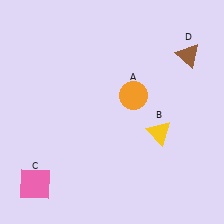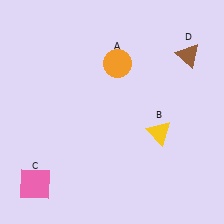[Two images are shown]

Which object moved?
The orange circle (A) moved up.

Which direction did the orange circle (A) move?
The orange circle (A) moved up.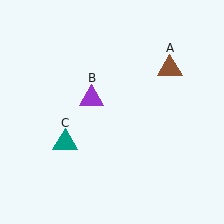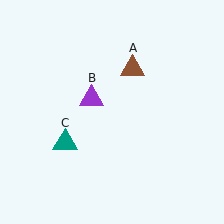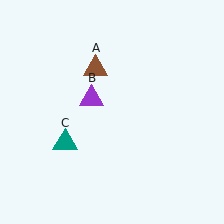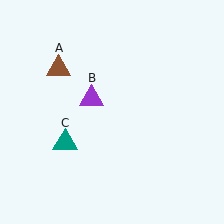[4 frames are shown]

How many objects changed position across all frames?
1 object changed position: brown triangle (object A).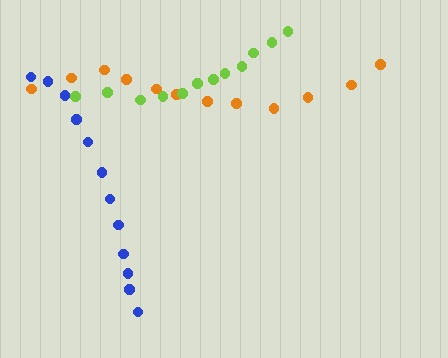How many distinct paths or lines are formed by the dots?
There are 3 distinct paths.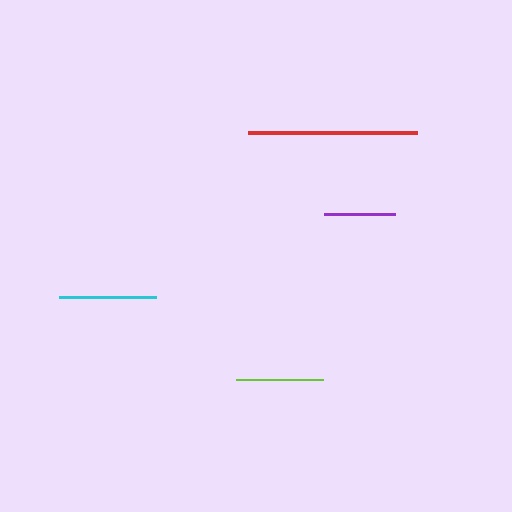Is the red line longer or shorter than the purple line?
The red line is longer than the purple line.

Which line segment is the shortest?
The purple line is the shortest at approximately 71 pixels.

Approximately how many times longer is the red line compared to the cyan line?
The red line is approximately 1.8 times the length of the cyan line.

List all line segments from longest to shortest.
From longest to shortest: red, cyan, lime, purple.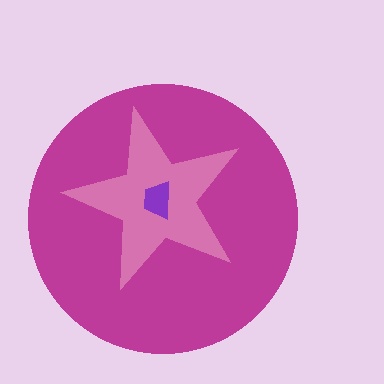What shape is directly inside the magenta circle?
The pink star.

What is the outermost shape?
The magenta circle.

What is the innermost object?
The purple trapezoid.